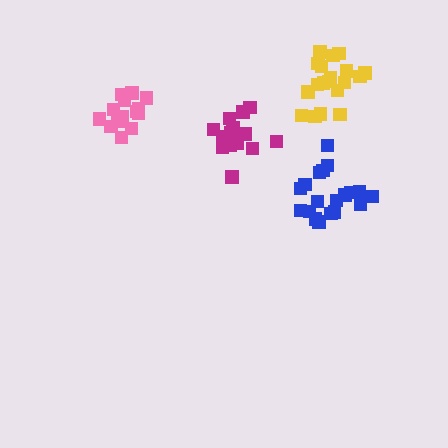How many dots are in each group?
Group 1: 19 dots, Group 2: 14 dots, Group 3: 19 dots, Group 4: 15 dots (67 total).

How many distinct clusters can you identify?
There are 4 distinct clusters.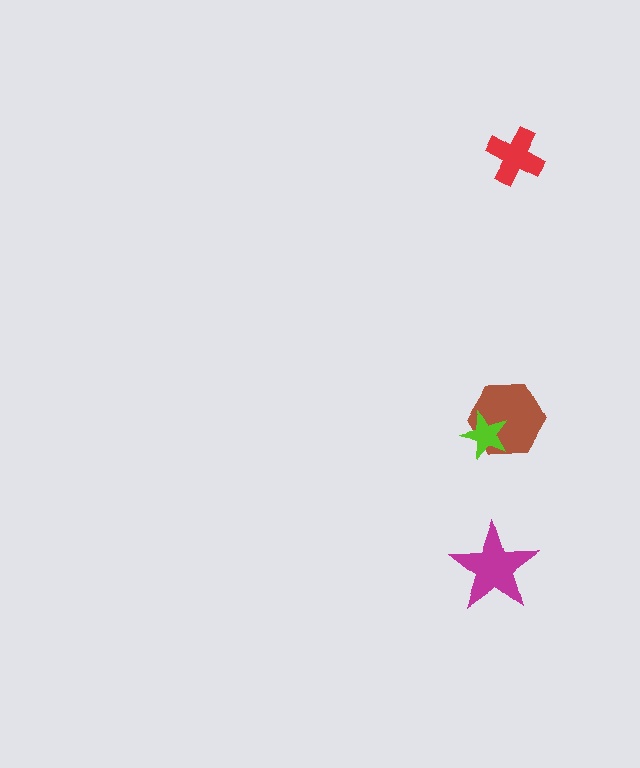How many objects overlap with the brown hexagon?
1 object overlaps with the brown hexagon.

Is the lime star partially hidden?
No, no other shape covers it.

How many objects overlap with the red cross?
0 objects overlap with the red cross.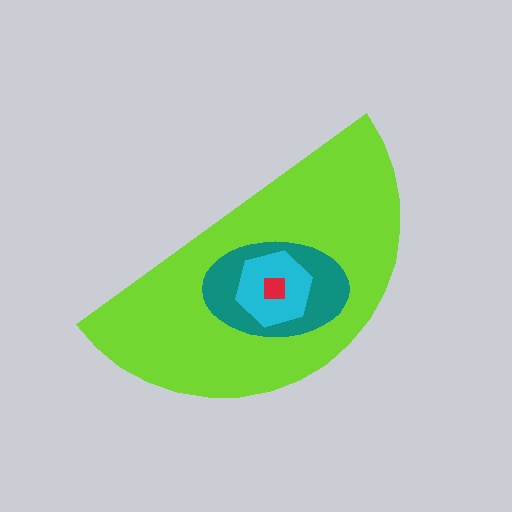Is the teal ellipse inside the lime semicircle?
Yes.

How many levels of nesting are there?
4.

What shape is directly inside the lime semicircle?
The teal ellipse.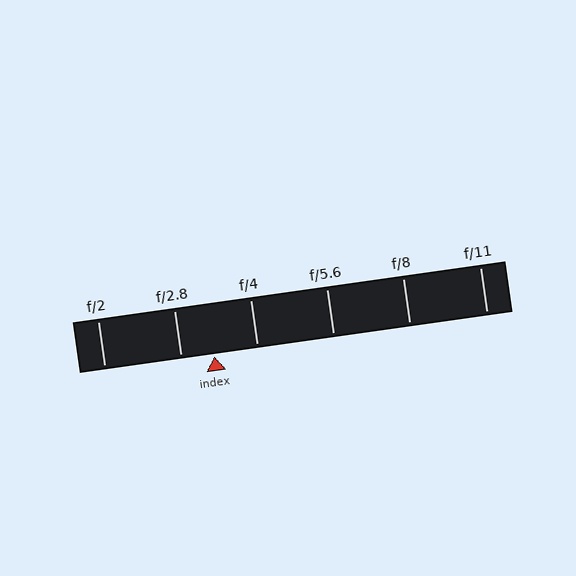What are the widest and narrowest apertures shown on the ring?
The widest aperture shown is f/2 and the narrowest is f/11.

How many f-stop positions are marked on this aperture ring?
There are 6 f-stop positions marked.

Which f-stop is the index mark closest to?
The index mark is closest to f/2.8.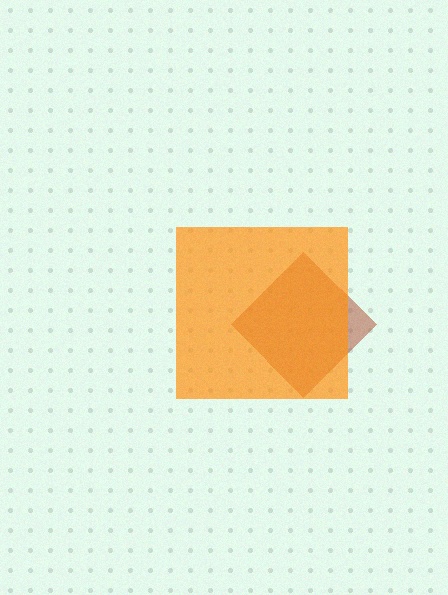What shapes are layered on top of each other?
The layered shapes are: a brown diamond, an orange square.